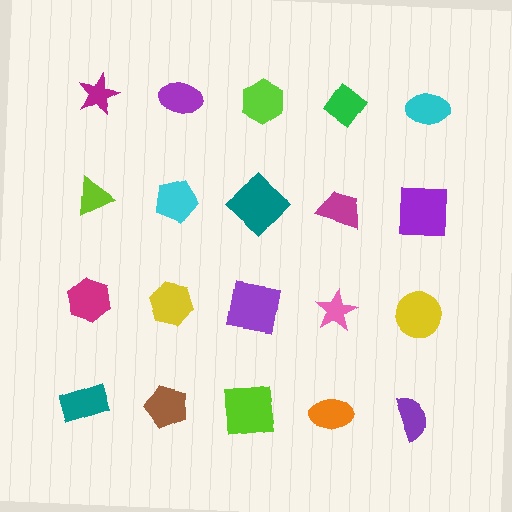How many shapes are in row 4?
5 shapes.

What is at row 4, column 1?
A teal rectangle.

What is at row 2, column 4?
A magenta trapezoid.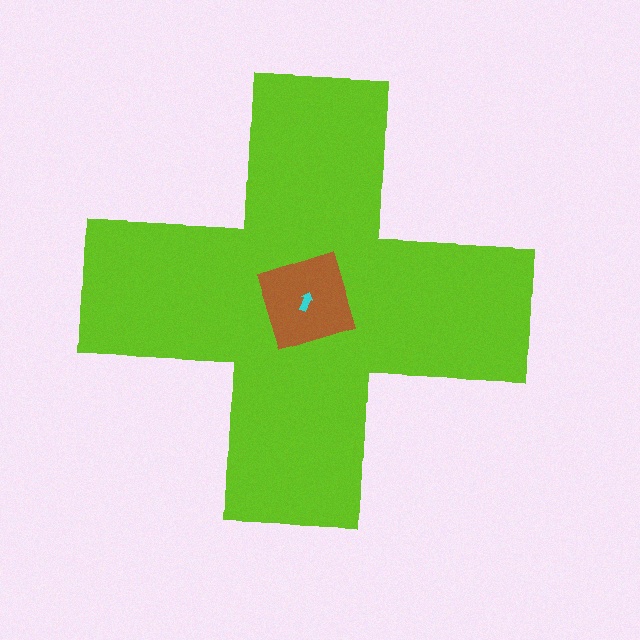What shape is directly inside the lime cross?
The brown square.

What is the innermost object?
The cyan arrow.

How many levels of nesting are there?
3.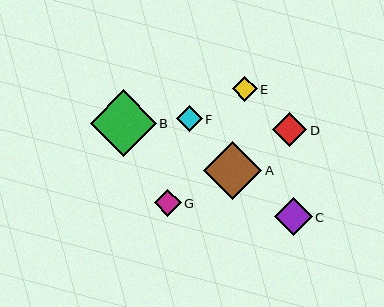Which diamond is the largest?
Diamond B is the largest with a size of approximately 66 pixels.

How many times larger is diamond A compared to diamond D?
Diamond A is approximately 1.7 times the size of diamond D.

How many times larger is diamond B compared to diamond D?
Diamond B is approximately 1.9 times the size of diamond D.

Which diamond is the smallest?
Diamond E is the smallest with a size of approximately 25 pixels.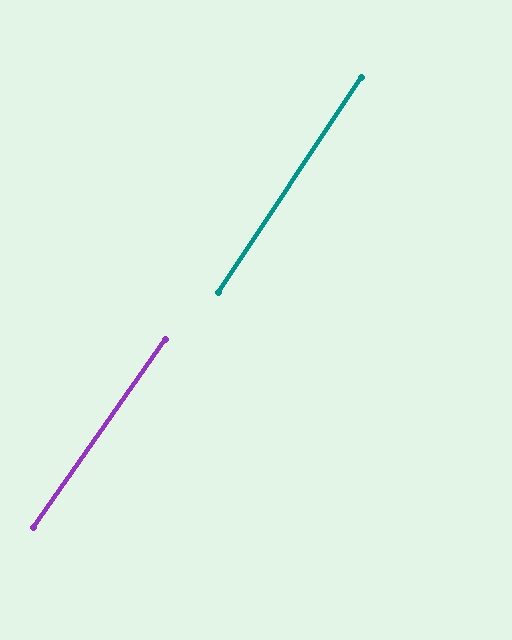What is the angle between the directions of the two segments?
Approximately 1 degree.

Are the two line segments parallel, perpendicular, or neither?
Parallel — their directions differ by only 1.4°.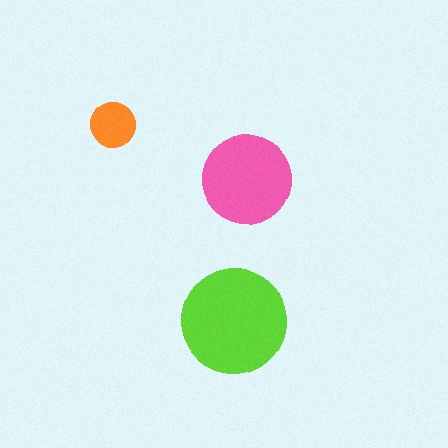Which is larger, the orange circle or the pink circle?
The pink one.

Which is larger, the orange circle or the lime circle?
The lime one.